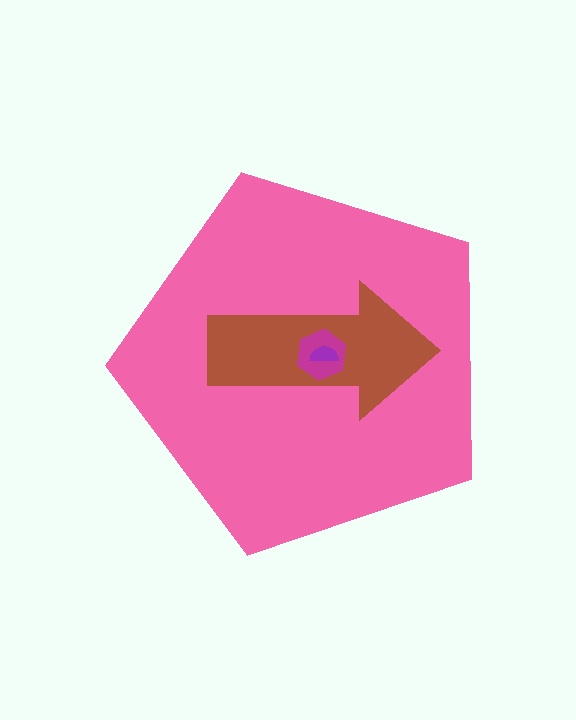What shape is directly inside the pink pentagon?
The brown arrow.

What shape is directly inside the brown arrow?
The magenta hexagon.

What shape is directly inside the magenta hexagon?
The purple semicircle.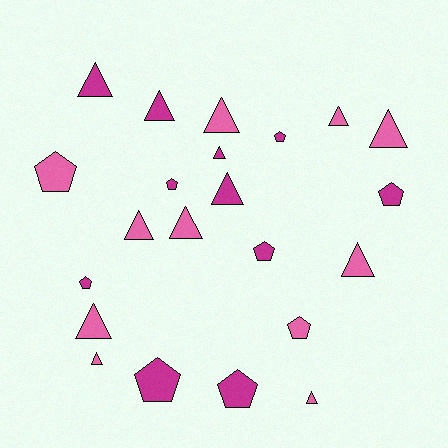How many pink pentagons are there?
There are 2 pink pentagons.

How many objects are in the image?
There are 22 objects.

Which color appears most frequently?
Pink, with 11 objects.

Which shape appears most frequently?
Triangle, with 13 objects.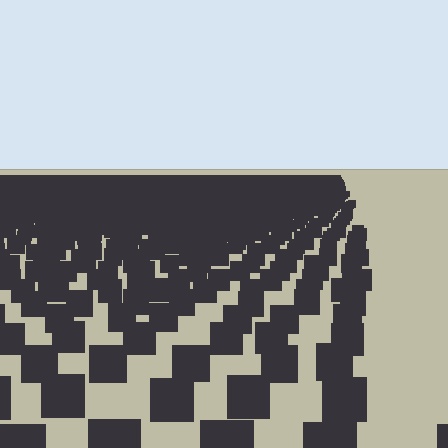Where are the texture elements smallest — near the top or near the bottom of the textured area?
Near the top.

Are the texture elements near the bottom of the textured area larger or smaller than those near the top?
Larger. Near the bottom, elements are closer to the viewer and appear at a bigger on-screen size.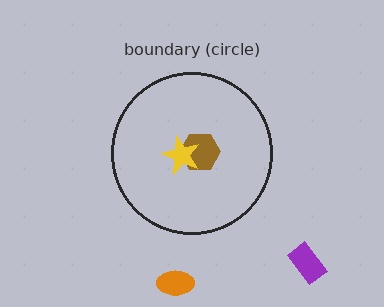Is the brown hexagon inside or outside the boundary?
Inside.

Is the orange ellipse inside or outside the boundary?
Outside.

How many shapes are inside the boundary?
2 inside, 2 outside.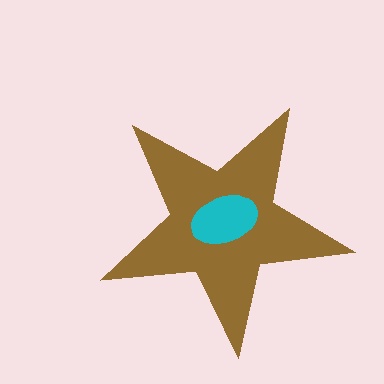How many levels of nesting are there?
2.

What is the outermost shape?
The brown star.